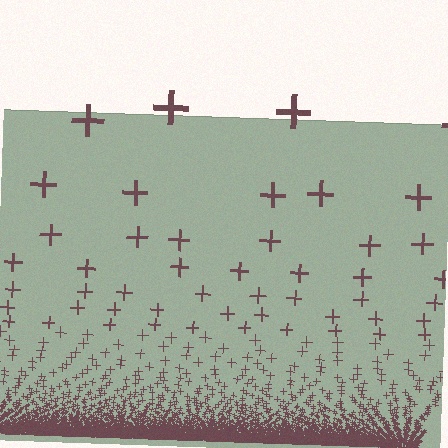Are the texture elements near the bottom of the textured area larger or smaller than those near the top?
Smaller. The gradient is inverted — elements near the bottom are smaller and denser.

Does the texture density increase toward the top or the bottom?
Density increases toward the bottom.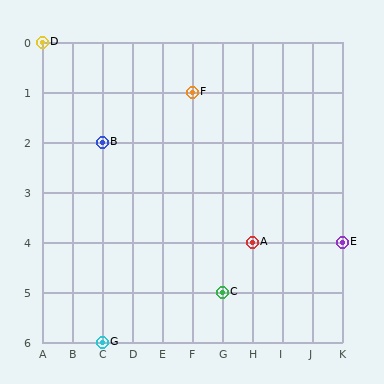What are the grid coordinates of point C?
Point C is at grid coordinates (G, 5).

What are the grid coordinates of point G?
Point G is at grid coordinates (C, 6).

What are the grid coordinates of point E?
Point E is at grid coordinates (K, 4).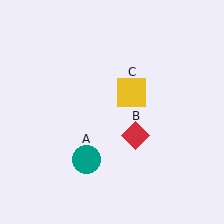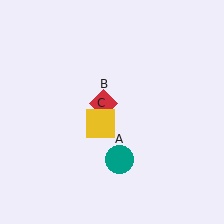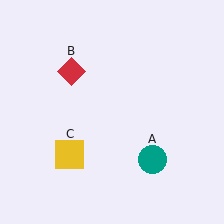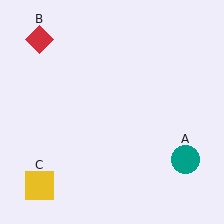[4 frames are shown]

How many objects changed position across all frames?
3 objects changed position: teal circle (object A), red diamond (object B), yellow square (object C).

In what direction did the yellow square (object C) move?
The yellow square (object C) moved down and to the left.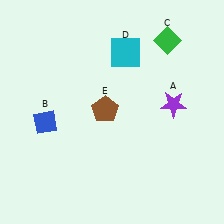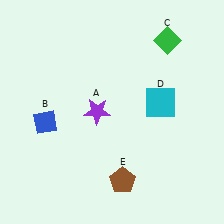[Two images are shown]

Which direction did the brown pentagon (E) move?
The brown pentagon (E) moved down.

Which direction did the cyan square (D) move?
The cyan square (D) moved down.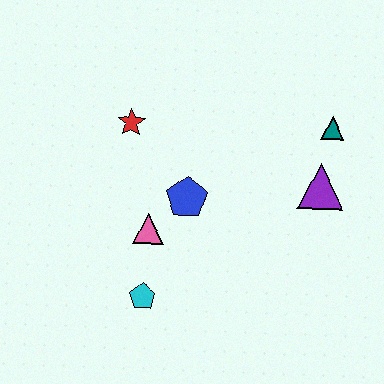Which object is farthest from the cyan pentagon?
The teal triangle is farthest from the cyan pentagon.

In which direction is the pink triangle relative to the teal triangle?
The pink triangle is to the left of the teal triangle.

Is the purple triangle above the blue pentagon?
Yes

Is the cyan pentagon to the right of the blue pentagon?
No